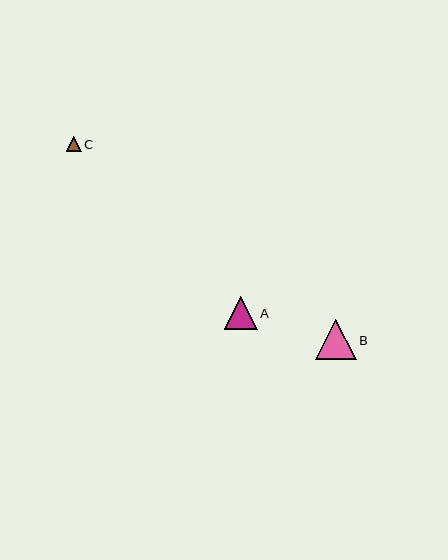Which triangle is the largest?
Triangle B is the largest with a size of approximately 40 pixels.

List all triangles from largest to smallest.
From largest to smallest: B, A, C.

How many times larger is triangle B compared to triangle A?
Triangle B is approximately 1.2 times the size of triangle A.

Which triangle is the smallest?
Triangle C is the smallest with a size of approximately 15 pixels.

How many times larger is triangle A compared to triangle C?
Triangle A is approximately 2.2 times the size of triangle C.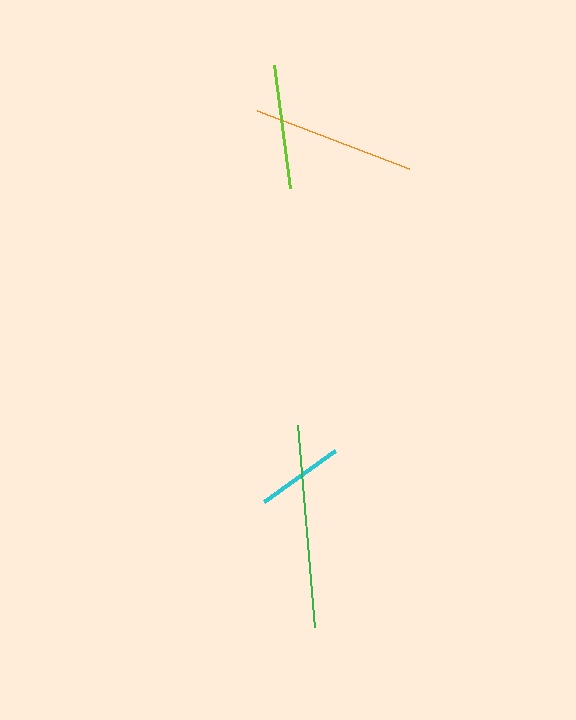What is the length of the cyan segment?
The cyan segment is approximately 88 pixels long.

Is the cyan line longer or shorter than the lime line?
The lime line is longer than the cyan line.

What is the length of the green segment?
The green segment is approximately 202 pixels long.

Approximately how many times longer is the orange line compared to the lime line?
The orange line is approximately 1.3 times the length of the lime line.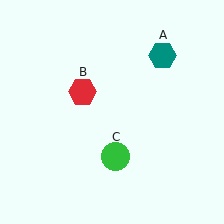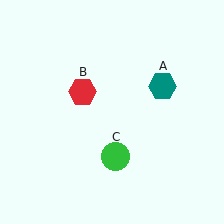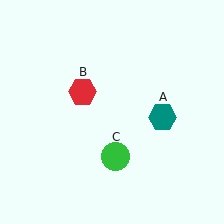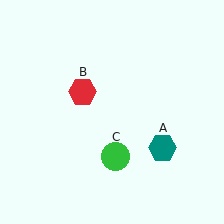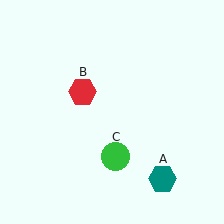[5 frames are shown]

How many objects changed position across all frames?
1 object changed position: teal hexagon (object A).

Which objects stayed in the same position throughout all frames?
Red hexagon (object B) and green circle (object C) remained stationary.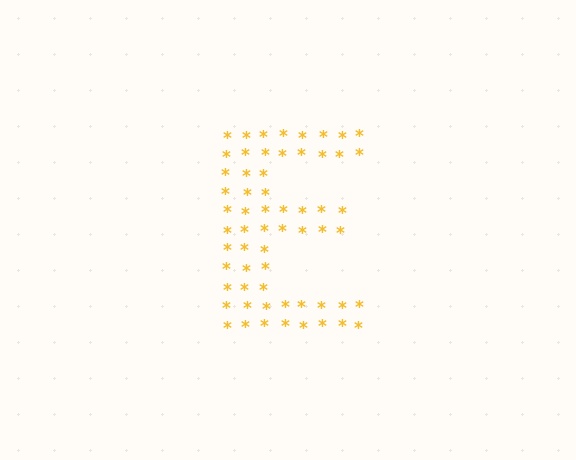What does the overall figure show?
The overall figure shows the letter E.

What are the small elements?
The small elements are asterisks.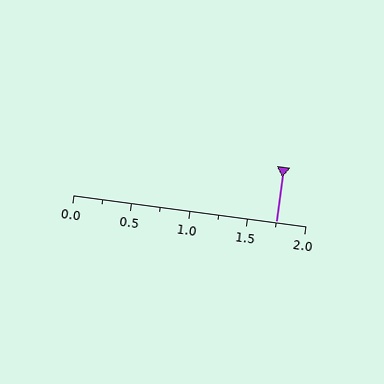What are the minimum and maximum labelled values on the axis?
The axis runs from 0.0 to 2.0.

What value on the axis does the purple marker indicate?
The marker indicates approximately 1.75.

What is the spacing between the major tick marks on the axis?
The major ticks are spaced 0.5 apart.